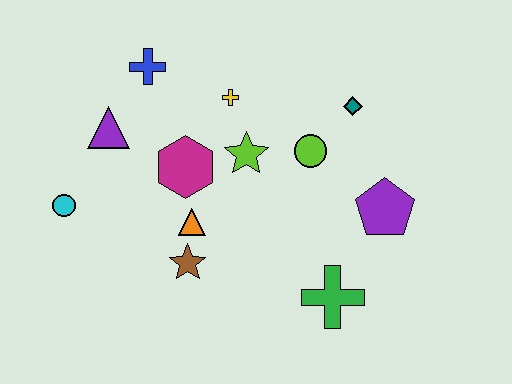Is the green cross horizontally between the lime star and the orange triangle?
No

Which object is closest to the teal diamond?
The lime circle is closest to the teal diamond.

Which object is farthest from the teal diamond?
The cyan circle is farthest from the teal diamond.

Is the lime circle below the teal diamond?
Yes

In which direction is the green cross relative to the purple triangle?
The green cross is to the right of the purple triangle.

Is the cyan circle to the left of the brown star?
Yes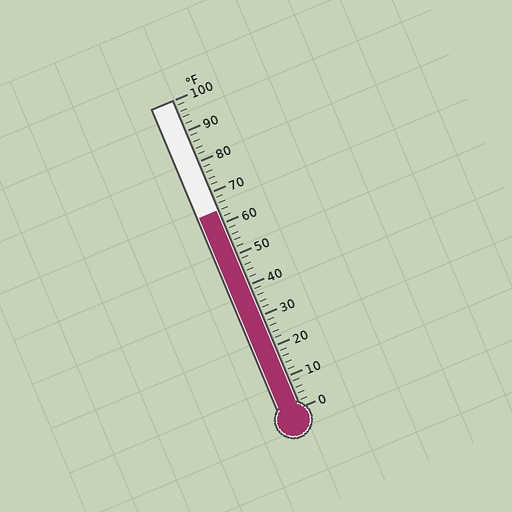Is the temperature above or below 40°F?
The temperature is above 40°F.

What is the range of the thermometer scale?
The thermometer scale ranges from 0°F to 100°F.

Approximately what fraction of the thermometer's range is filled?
The thermometer is filled to approximately 65% of its range.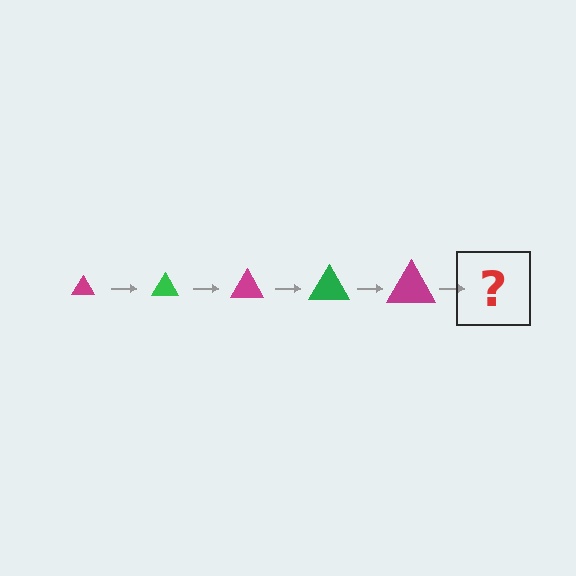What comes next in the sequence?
The next element should be a green triangle, larger than the previous one.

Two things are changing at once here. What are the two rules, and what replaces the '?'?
The two rules are that the triangle grows larger each step and the color cycles through magenta and green. The '?' should be a green triangle, larger than the previous one.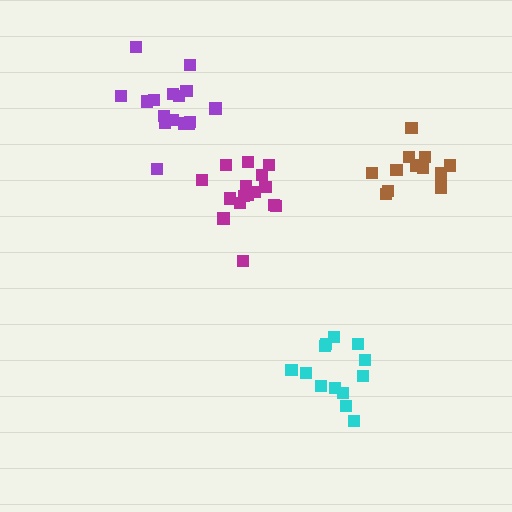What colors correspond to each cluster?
The clusters are colored: magenta, cyan, brown, purple.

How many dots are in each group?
Group 1: 16 dots, Group 2: 13 dots, Group 3: 13 dots, Group 4: 16 dots (58 total).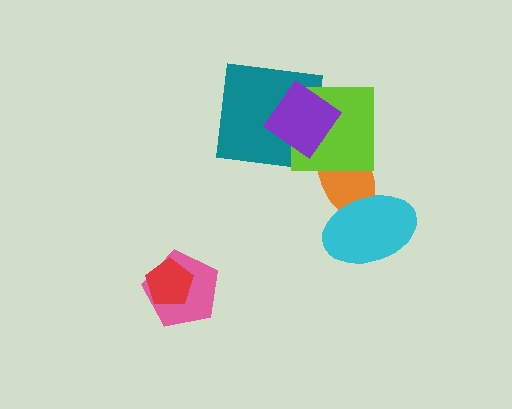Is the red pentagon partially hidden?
No, no other shape covers it.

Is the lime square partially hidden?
Yes, it is partially covered by another shape.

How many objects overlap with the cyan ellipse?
1 object overlaps with the cyan ellipse.